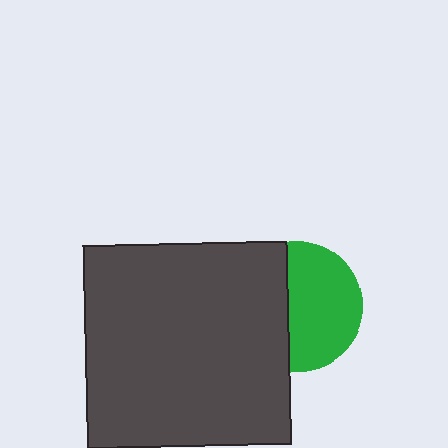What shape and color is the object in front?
The object in front is a dark gray square.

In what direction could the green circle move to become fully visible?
The green circle could move right. That would shift it out from behind the dark gray square entirely.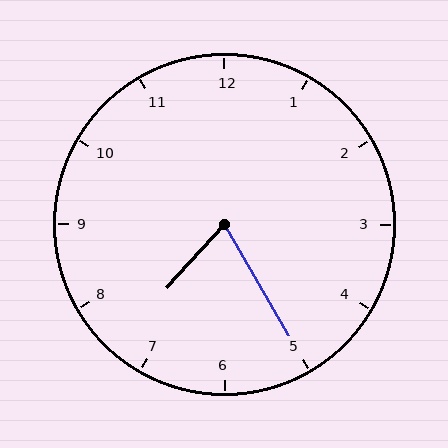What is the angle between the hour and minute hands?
Approximately 72 degrees.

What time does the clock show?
7:25.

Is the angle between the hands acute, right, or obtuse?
It is acute.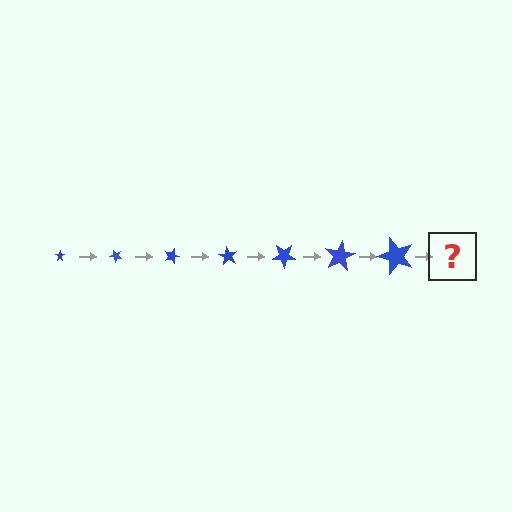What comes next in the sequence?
The next element should be a star, larger than the previous one and rotated 315 degrees from the start.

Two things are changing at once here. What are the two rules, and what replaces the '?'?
The two rules are that the star grows larger each step and it rotates 45 degrees each step. The '?' should be a star, larger than the previous one and rotated 315 degrees from the start.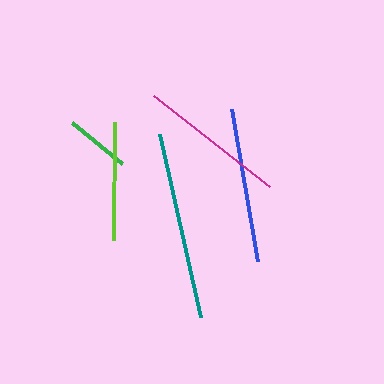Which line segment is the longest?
The teal line is the longest at approximately 187 pixels.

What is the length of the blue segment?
The blue segment is approximately 154 pixels long.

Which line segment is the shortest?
The green line is the shortest at approximately 64 pixels.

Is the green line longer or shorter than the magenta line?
The magenta line is longer than the green line.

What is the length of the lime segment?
The lime segment is approximately 118 pixels long.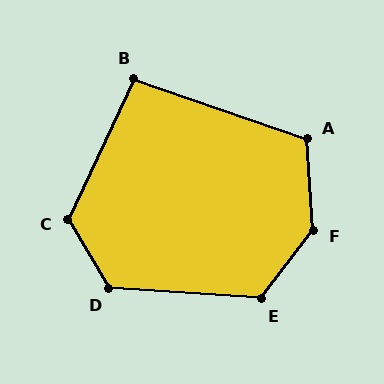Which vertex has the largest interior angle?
F, at approximately 139 degrees.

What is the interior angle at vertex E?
Approximately 124 degrees (obtuse).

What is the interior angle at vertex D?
Approximately 125 degrees (obtuse).